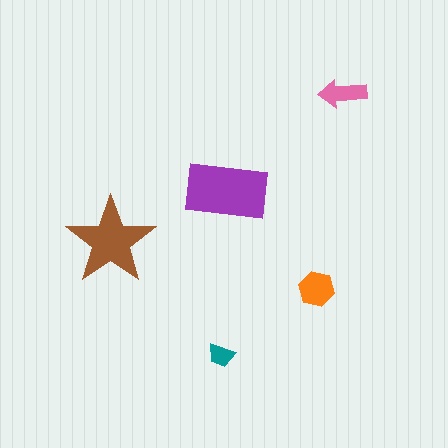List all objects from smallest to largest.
The teal trapezoid, the pink arrow, the orange hexagon, the brown star, the purple rectangle.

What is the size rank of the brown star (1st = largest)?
2nd.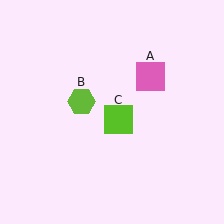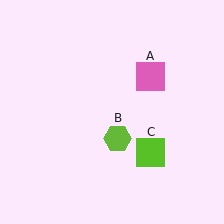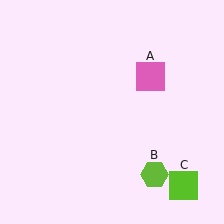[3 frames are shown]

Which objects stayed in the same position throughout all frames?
Pink square (object A) remained stationary.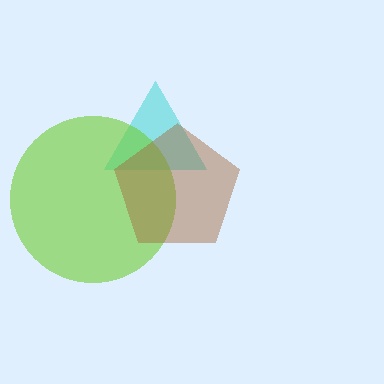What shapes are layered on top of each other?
The layered shapes are: a cyan triangle, a lime circle, a brown pentagon.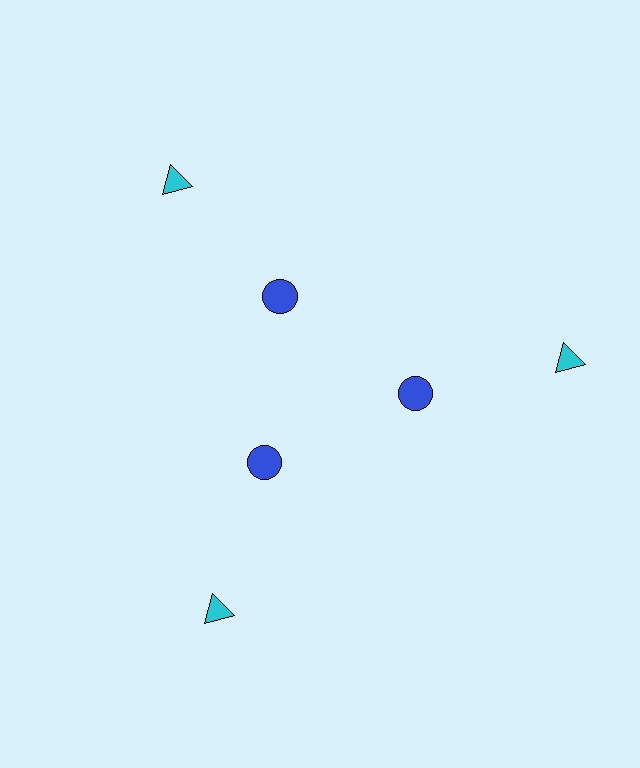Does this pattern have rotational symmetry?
Yes, this pattern has 3-fold rotational symmetry. It looks the same after rotating 120 degrees around the center.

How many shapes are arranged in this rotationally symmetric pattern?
There are 6 shapes, arranged in 3 groups of 2.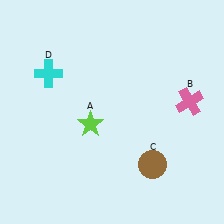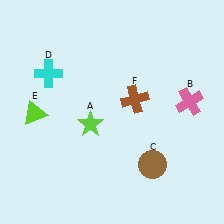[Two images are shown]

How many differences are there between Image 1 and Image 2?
There are 2 differences between the two images.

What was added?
A lime triangle (E), a brown cross (F) were added in Image 2.